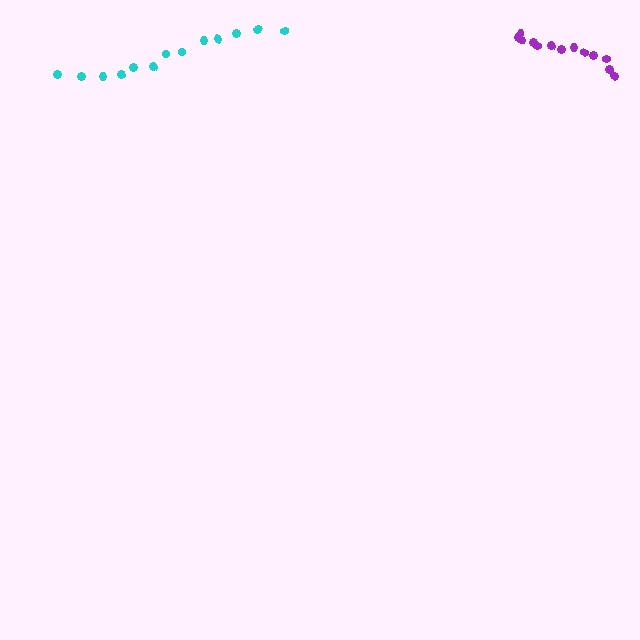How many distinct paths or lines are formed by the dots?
There are 2 distinct paths.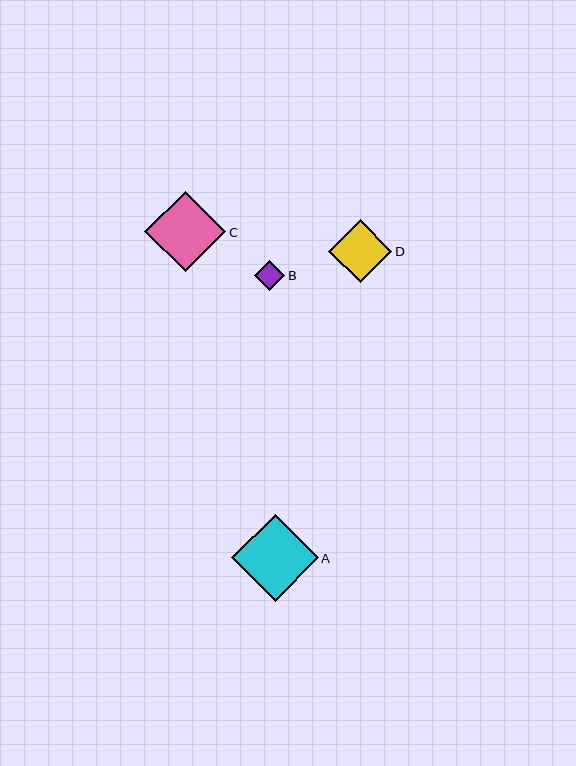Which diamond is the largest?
Diamond A is the largest with a size of approximately 86 pixels.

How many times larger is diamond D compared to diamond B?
Diamond D is approximately 2.1 times the size of diamond B.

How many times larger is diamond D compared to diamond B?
Diamond D is approximately 2.1 times the size of diamond B.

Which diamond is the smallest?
Diamond B is the smallest with a size of approximately 30 pixels.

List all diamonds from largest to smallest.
From largest to smallest: A, C, D, B.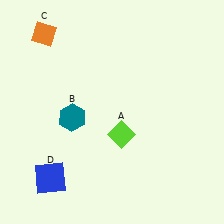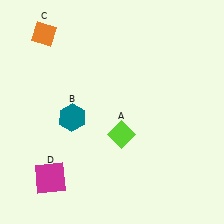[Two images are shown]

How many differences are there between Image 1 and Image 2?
There is 1 difference between the two images.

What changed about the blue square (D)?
In Image 1, D is blue. In Image 2, it changed to magenta.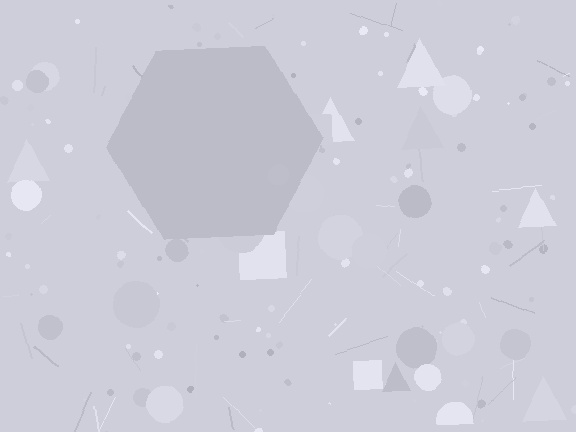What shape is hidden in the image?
A hexagon is hidden in the image.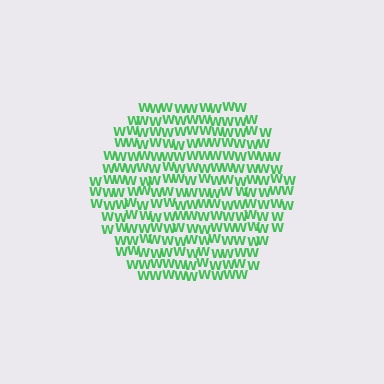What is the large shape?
The large shape is a hexagon.